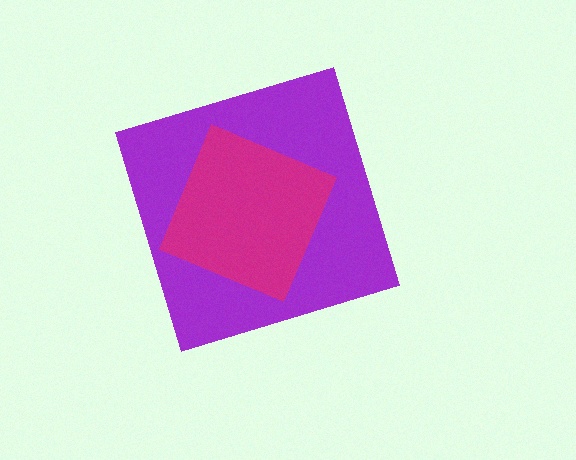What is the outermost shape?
The purple diamond.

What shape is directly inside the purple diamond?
The magenta square.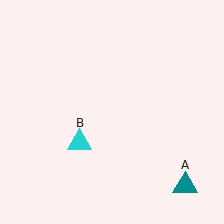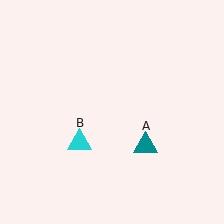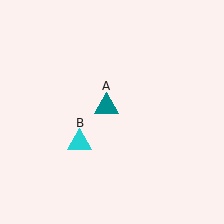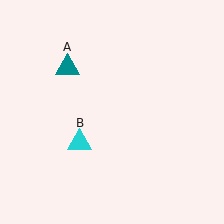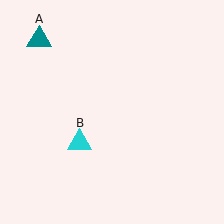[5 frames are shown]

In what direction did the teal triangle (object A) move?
The teal triangle (object A) moved up and to the left.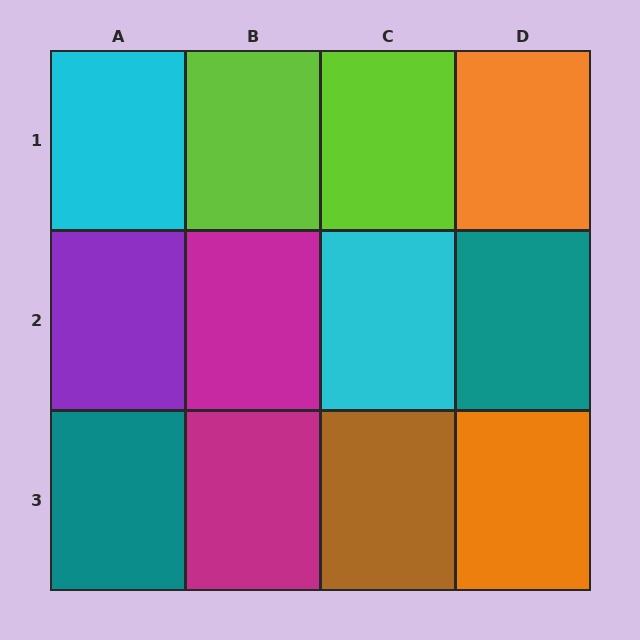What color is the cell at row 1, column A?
Cyan.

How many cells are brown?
1 cell is brown.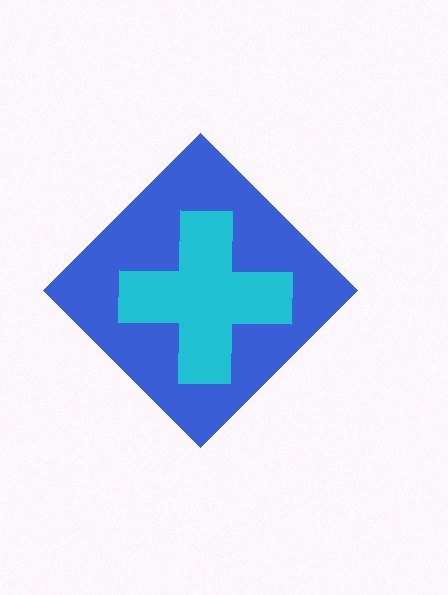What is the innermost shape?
The cyan cross.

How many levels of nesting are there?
2.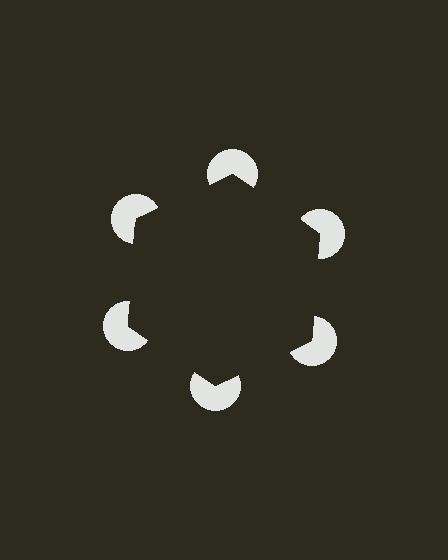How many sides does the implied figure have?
6 sides.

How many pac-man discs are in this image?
There are 6 — one at each vertex of the illusory hexagon.